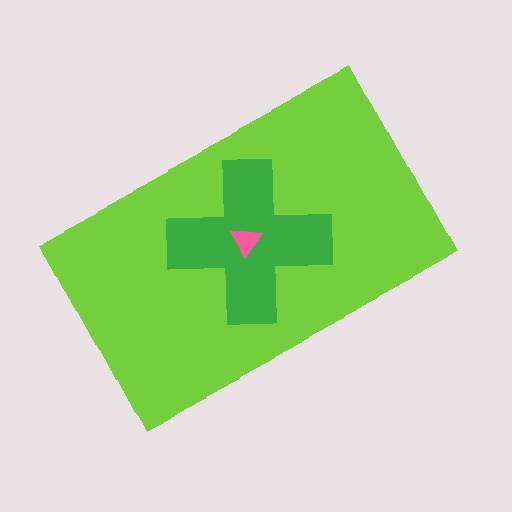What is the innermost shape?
The pink triangle.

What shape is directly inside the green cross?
The pink triangle.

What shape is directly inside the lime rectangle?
The green cross.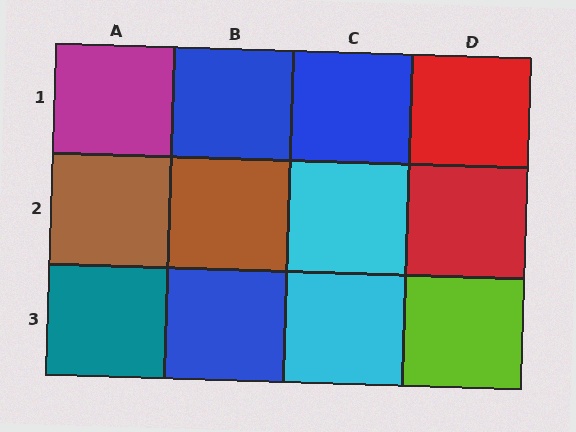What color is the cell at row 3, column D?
Lime.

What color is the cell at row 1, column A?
Magenta.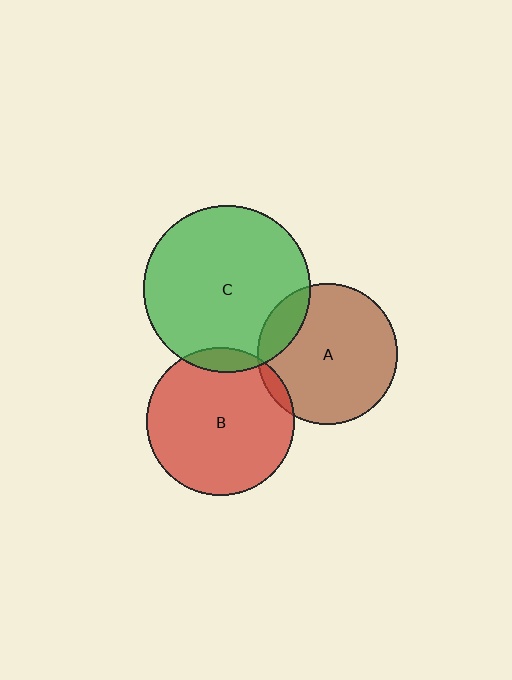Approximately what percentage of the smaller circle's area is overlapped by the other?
Approximately 10%.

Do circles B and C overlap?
Yes.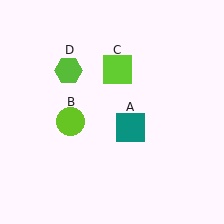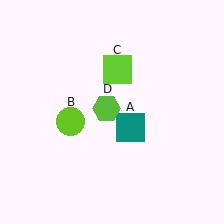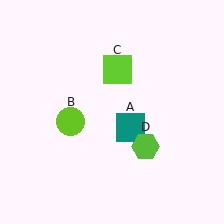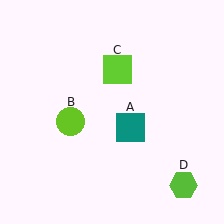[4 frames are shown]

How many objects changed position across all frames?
1 object changed position: lime hexagon (object D).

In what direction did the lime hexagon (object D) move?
The lime hexagon (object D) moved down and to the right.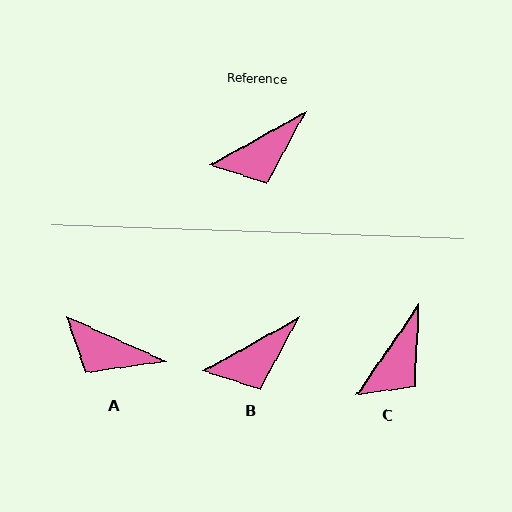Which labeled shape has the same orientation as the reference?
B.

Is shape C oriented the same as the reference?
No, it is off by about 26 degrees.